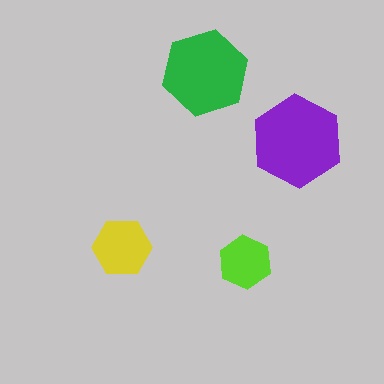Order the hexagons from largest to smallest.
the purple one, the green one, the yellow one, the lime one.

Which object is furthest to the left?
The yellow hexagon is leftmost.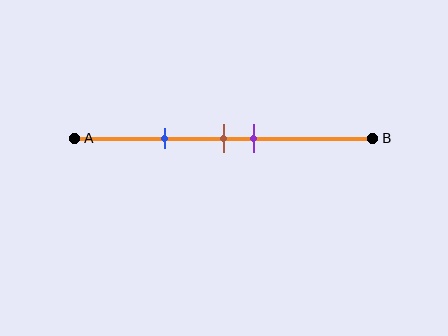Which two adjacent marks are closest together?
The brown and purple marks are the closest adjacent pair.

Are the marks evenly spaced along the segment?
No, the marks are not evenly spaced.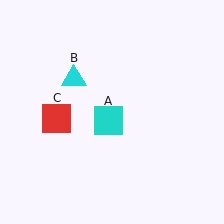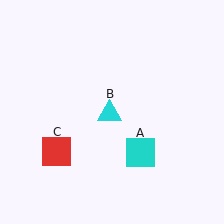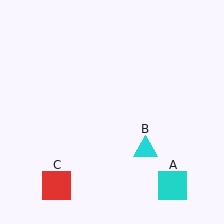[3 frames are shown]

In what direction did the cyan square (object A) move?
The cyan square (object A) moved down and to the right.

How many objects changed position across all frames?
3 objects changed position: cyan square (object A), cyan triangle (object B), red square (object C).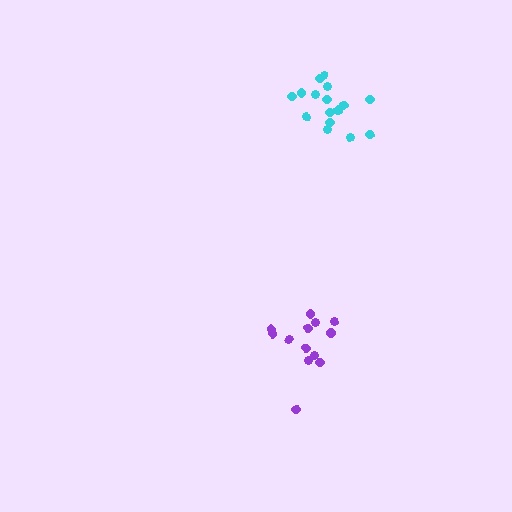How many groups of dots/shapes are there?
There are 2 groups.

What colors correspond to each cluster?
The clusters are colored: purple, cyan.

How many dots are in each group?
Group 1: 13 dots, Group 2: 16 dots (29 total).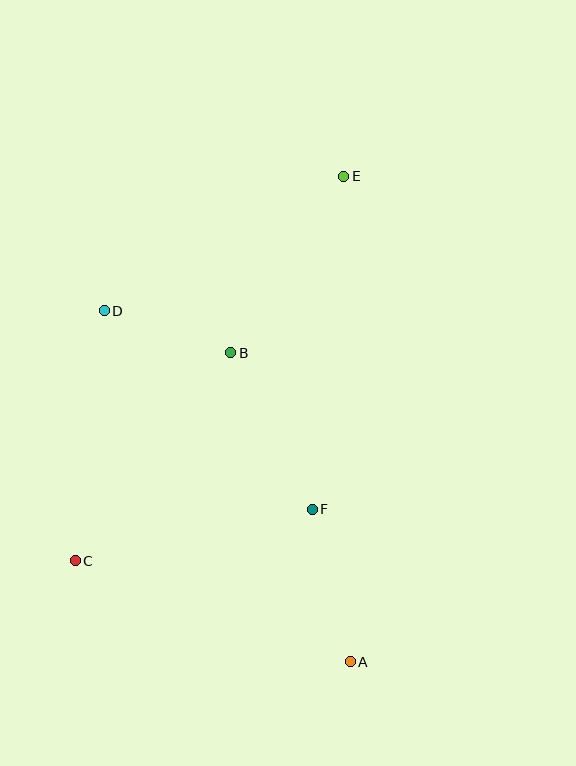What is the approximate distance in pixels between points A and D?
The distance between A and D is approximately 429 pixels.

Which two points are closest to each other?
Points B and D are closest to each other.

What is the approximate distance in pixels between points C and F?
The distance between C and F is approximately 242 pixels.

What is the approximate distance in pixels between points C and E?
The distance between C and E is approximately 469 pixels.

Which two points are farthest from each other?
Points A and E are farthest from each other.